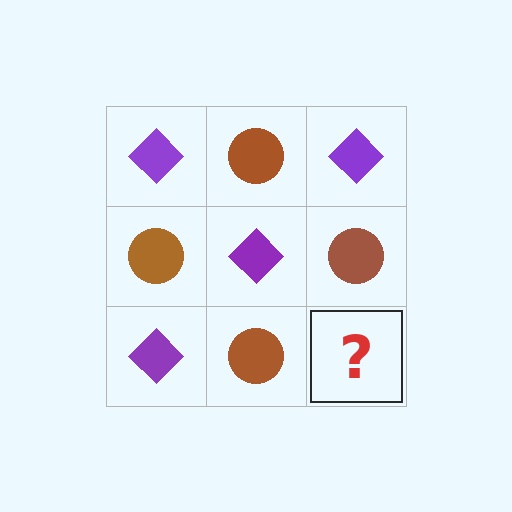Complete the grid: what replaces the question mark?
The question mark should be replaced with a purple diamond.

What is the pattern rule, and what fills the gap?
The rule is that it alternates purple diamond and brown circle in a checkerboard pattern. The gap should be filled with a purple diamond.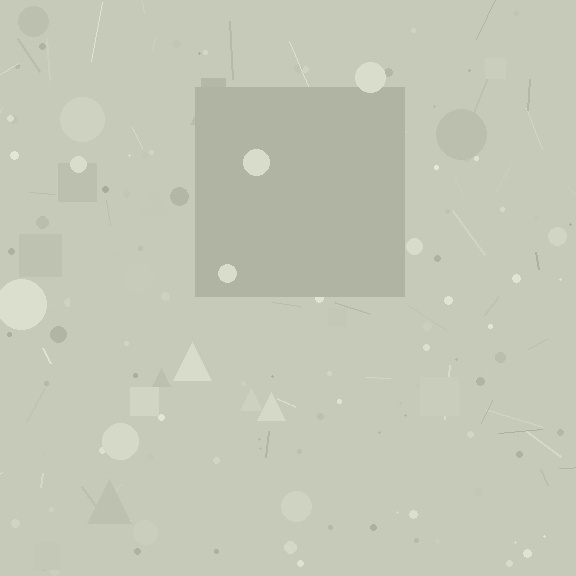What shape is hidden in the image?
A square is hidden in the image.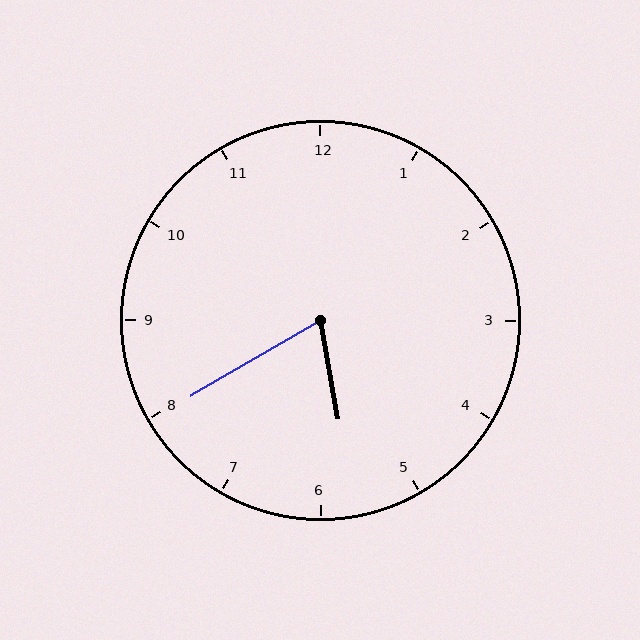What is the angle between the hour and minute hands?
Approximately 70 degrees.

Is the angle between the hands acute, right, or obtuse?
It is acute.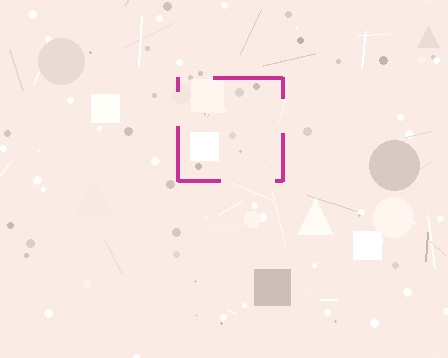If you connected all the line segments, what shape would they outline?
They would outline a square.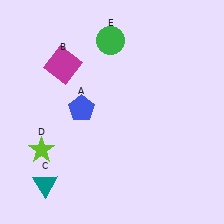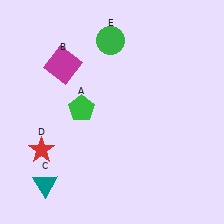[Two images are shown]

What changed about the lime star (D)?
In Image 1, D is lime. In Image 2, it changed to red.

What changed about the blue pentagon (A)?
In Image 1, A is blue. In Image 2, it changed to green.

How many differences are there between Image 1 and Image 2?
There are 2 differences between the two images.